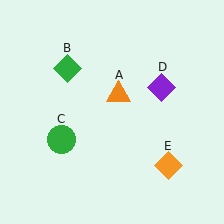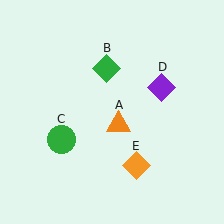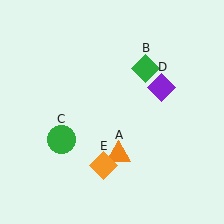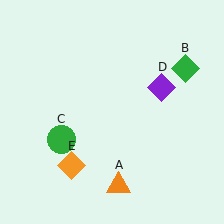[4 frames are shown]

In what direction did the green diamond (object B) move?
The green diamond (object B) moved right.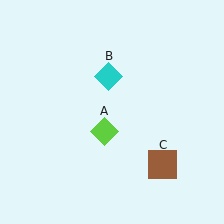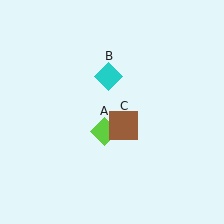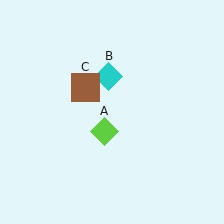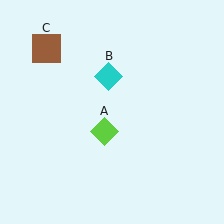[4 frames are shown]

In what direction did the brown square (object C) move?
The brown square (object C) moved up and to the left.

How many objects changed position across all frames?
1 object changed position: brown square (object C).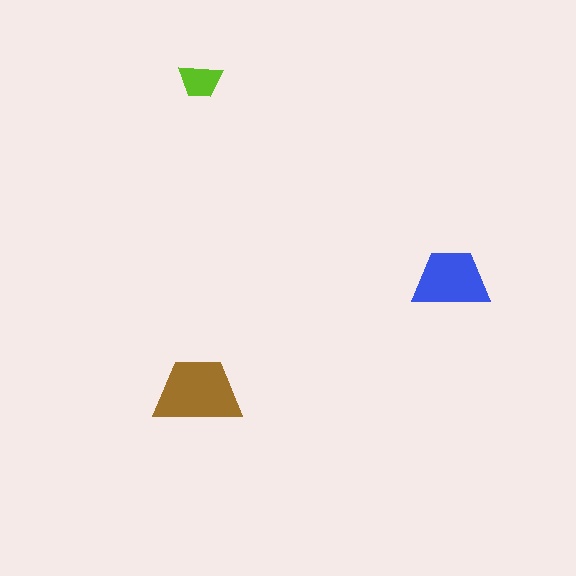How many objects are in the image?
There are 3 objects in the image.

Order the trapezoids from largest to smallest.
the brown one, the blue one, the lime one.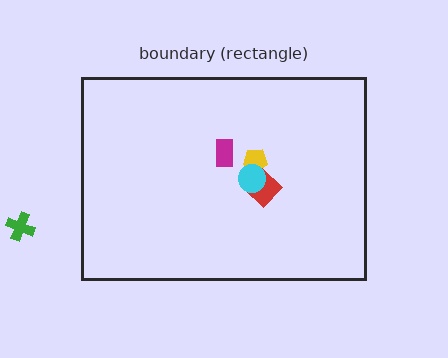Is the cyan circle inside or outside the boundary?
Inside.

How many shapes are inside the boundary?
4 inside, 1 outside.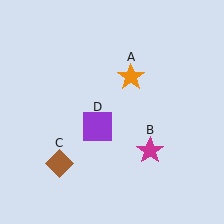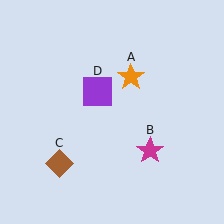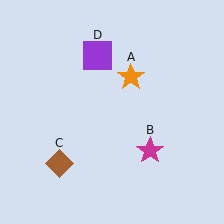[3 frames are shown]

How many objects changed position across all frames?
1 object changed position: purple square (object D).